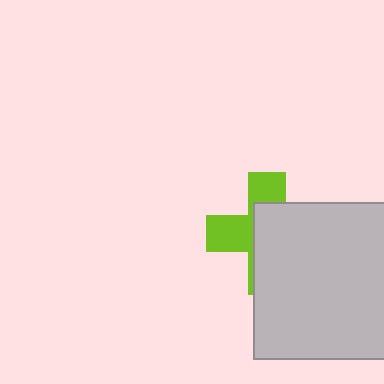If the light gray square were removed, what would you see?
You would see the complete lime cross.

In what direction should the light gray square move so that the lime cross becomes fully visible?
The light gray square should move right. That is the shortest direction to clear the overlap and leave the lime cross fully visible.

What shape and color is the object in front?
The object in front is a light gray square.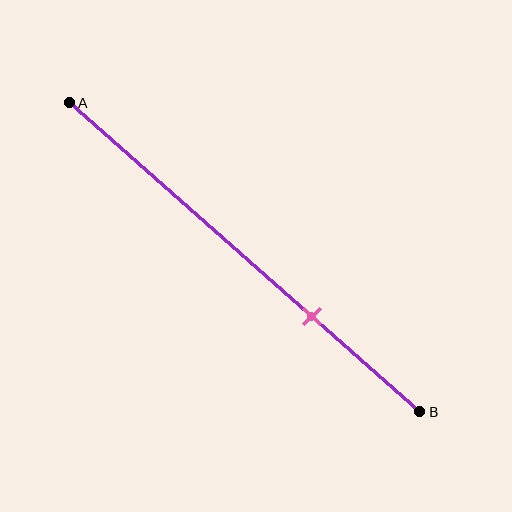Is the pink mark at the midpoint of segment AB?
No, the mark is at about 70% from A, not at the 50% midpoint.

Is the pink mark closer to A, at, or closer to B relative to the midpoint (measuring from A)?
The pink mark is closer to point B than the midpoint of segment AB.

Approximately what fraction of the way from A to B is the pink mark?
The pink mark is approximately 70% of the way from A to B.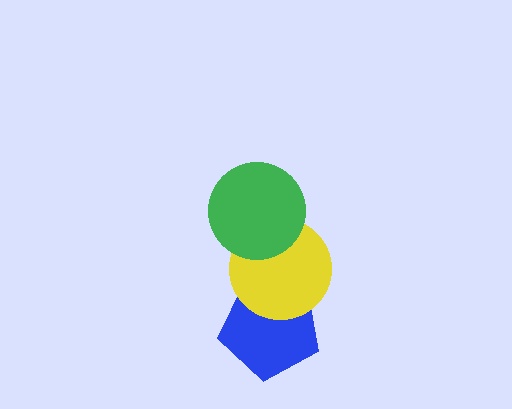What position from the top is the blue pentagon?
The blue pentagon is 3rd from the top.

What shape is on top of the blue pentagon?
The yellow circle is on top of the blue pentagon.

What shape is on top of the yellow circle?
The green circle is on top of the yellow circle.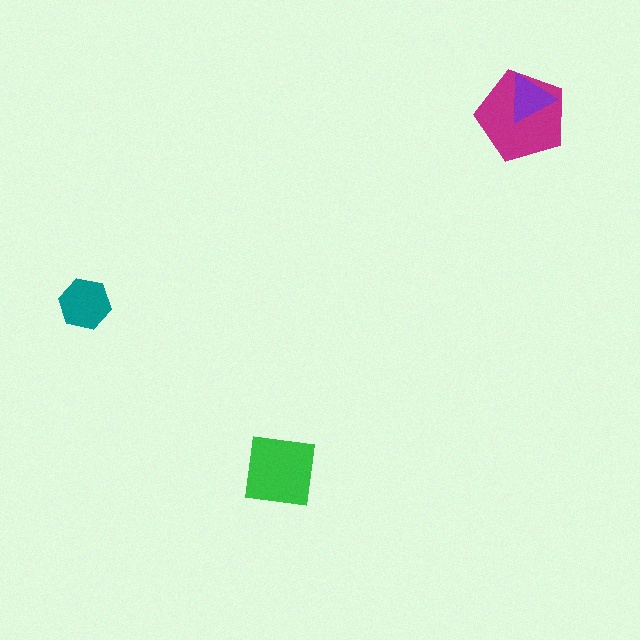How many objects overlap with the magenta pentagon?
1 object overlaps with the magenta pentagon.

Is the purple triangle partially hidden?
No, no other shape covers it.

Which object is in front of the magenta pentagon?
The purple triangle is in front of the magenta pentagon.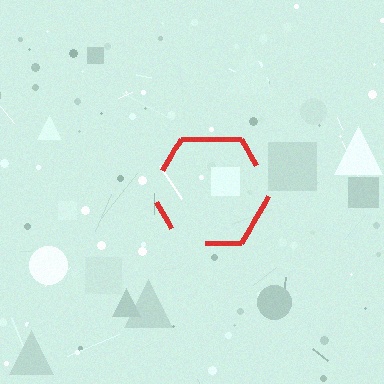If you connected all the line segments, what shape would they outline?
They would outline a hexagon.